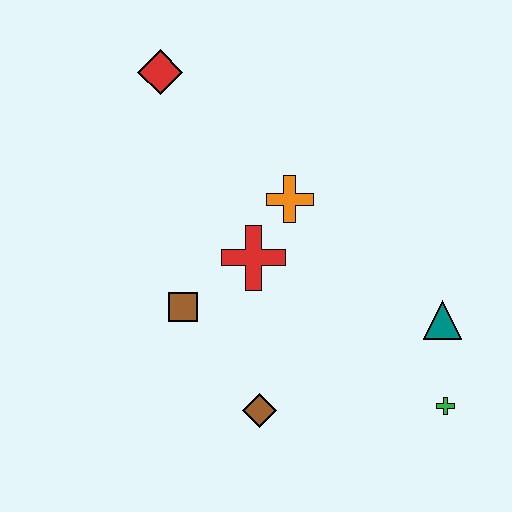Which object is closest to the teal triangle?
The green cross is closest to the teal triangle.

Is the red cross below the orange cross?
Yes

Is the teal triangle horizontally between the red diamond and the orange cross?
No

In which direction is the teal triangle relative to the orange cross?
The teal triangle is to the right of the orange cross.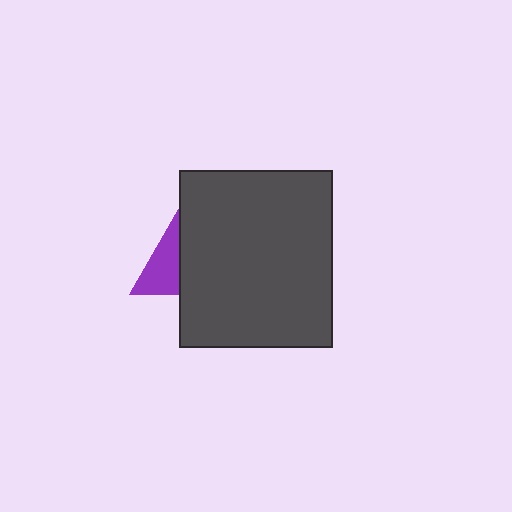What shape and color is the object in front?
The object in front is a dark gray rectangle.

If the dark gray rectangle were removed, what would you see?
You would see the complete purple triangle.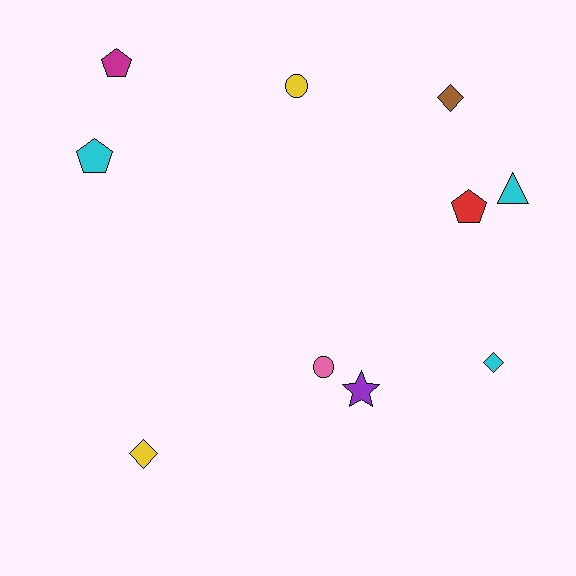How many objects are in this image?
There are 10 objects.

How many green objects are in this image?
There are no green objects.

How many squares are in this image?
There are no squares.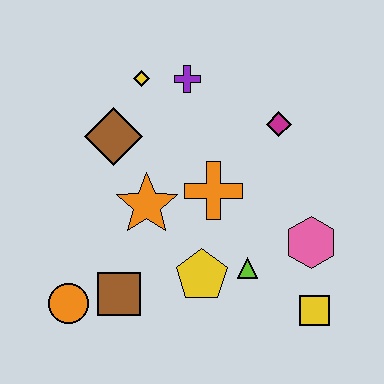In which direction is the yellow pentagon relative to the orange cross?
The yellow pentagon is below the orange cross.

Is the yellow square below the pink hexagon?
Yes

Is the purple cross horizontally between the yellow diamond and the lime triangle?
Yes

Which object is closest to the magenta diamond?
The orange cross is closest to the magenta diamond.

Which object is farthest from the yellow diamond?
The yellow square is farthest from the yellow diamond.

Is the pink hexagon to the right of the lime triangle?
Yes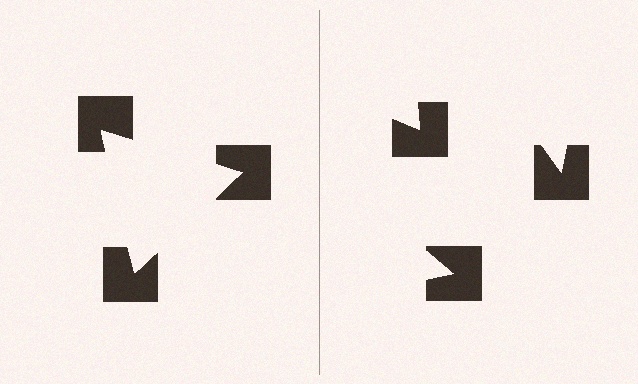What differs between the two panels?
The notched squares are positioned identically on both sides; only the wedge orientations differ. On the left they align to a triangle; on the right they are misaligned.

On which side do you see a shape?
An illusory triangle appears on the left side. On the right side the wedge cuts are rotated, so no coherent shape forms.